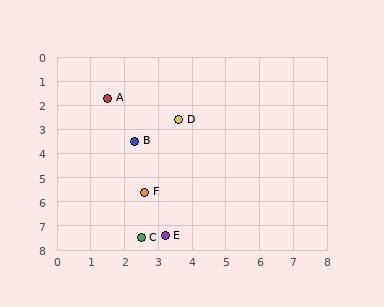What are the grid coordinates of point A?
Point A is at approximately (1.5, 1.7).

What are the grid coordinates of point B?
Point B is at approximately (2.3, 3.5).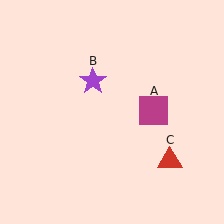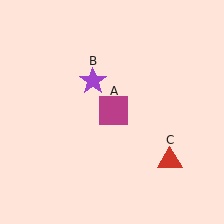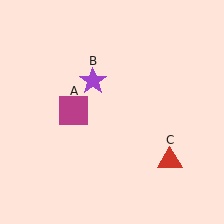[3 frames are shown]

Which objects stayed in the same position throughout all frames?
Purple star (object B) and red triangle (object C) remained stationary.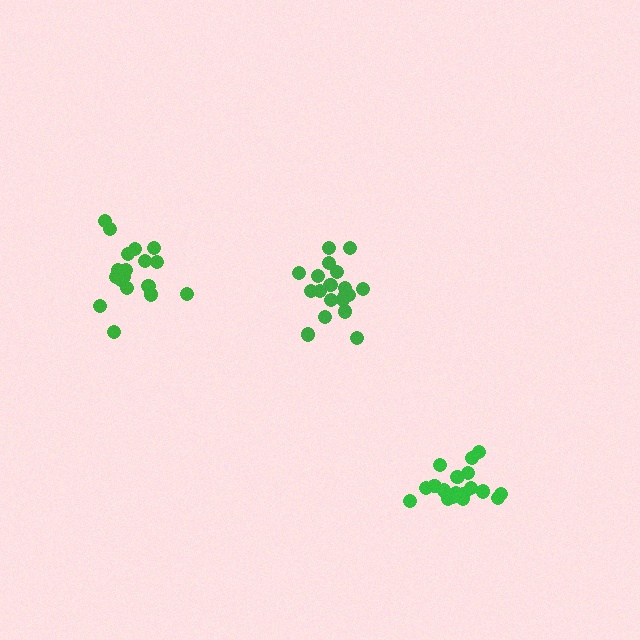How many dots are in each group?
Group 1: 18 dots, Group 2: 18 dots, Group 3: 20 dots (56 total).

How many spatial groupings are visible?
There are 3 spatial groupings.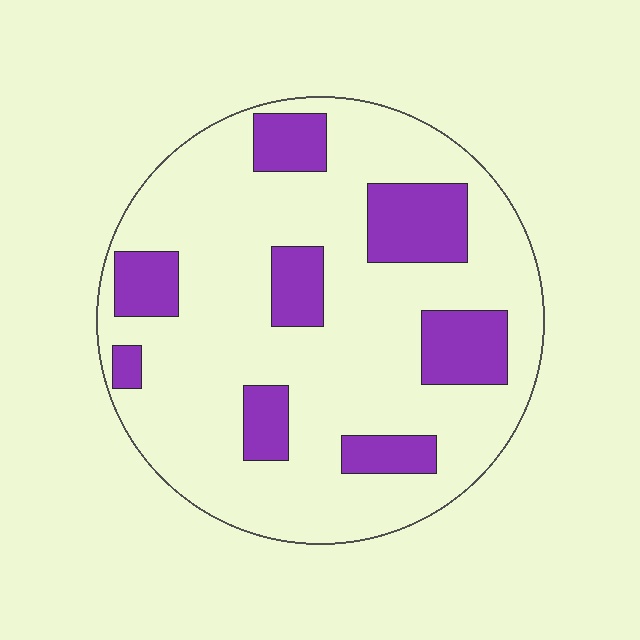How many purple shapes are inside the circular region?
8.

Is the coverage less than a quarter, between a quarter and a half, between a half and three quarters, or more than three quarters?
Less than a quarter.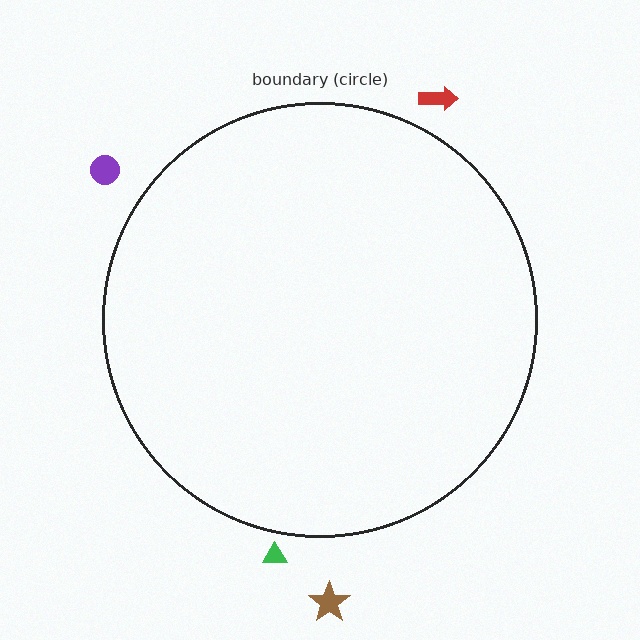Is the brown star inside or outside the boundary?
Outside.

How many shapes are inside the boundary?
0 inside, 4 outside.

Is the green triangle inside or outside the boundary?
Outside.